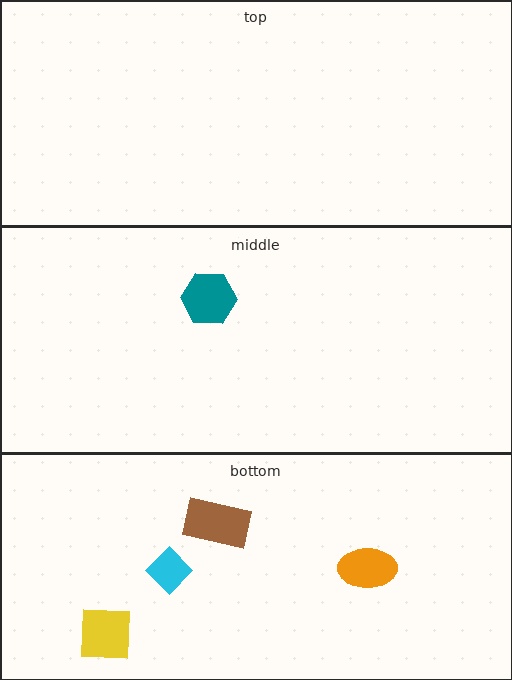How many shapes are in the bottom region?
4.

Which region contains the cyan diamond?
The bottom region.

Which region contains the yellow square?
The bottom region.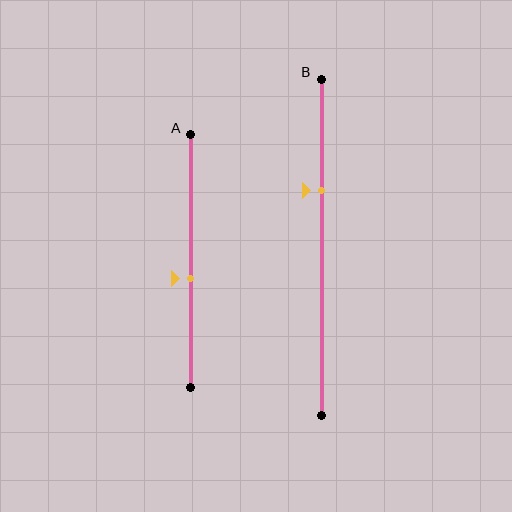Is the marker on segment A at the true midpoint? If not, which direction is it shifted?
No, the marker on segment A is shifted downward by about 7% of the segment length.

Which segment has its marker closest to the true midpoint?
Segment A has its marker closest to the true midpoint.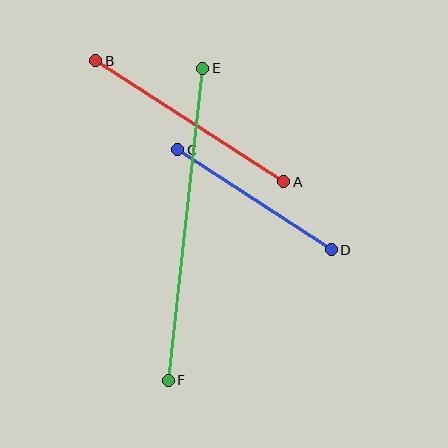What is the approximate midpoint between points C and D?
The midpoint is at approximately (255, 200) pixels.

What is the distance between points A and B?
The distance is approximately 223 pixels.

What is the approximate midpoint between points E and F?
The midpoint is at approximately (185, 224) pixels.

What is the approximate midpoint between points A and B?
The midpoint is at approximately (190, 121) pixels.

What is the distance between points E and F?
The distance is approximately 314 pixels.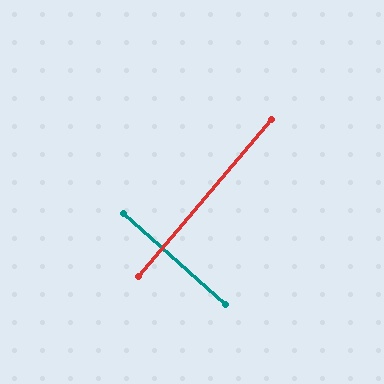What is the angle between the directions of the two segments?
Approximately 89 degrees.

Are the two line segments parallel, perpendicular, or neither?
Perpendicular — they meet at approximately 89°.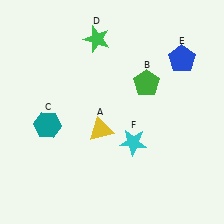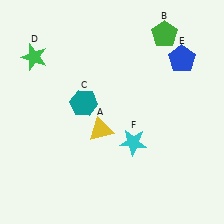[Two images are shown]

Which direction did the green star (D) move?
The green star (D) moved left.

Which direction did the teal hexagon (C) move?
The teal hexagon (C) moved right.